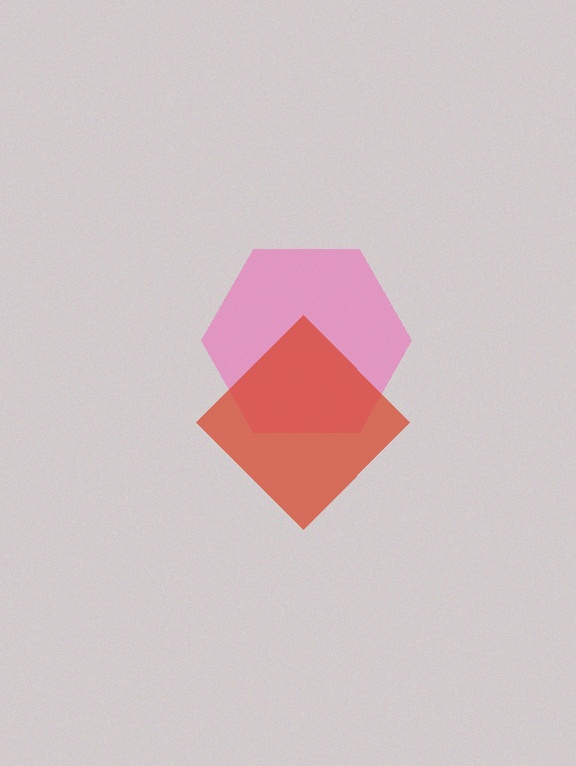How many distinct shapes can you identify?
There are 2 distinct shapes: a pink hexagon, a red diamond.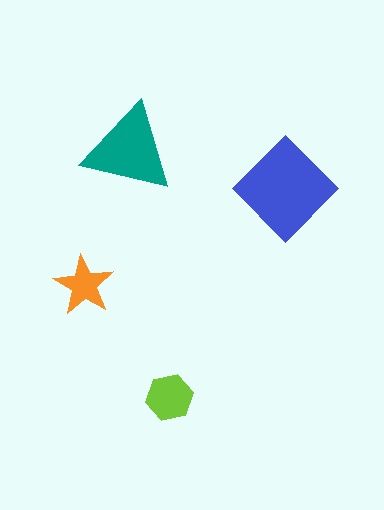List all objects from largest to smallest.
The blue diamond, the teal triangle, the lime hexagon, the orange star.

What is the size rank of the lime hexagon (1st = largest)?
3rd.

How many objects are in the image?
There are 4 objects in the image.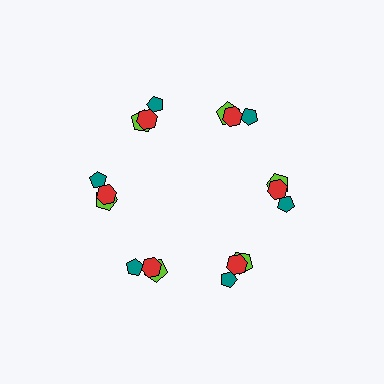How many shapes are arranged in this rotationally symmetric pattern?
There are 18 shapes, arranged in 6 groups of 3.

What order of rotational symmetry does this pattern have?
This pattern has 6-fold rotational symmetry.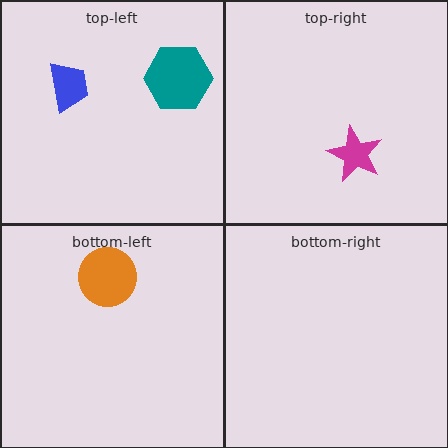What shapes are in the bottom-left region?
The orange circle.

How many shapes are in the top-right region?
1.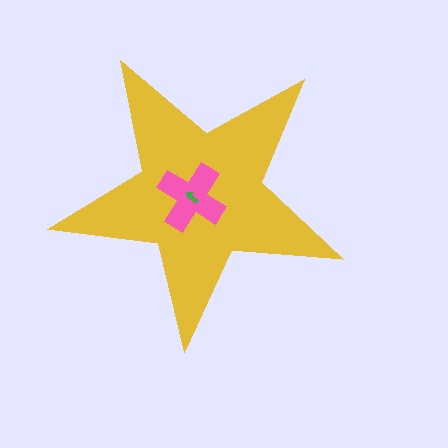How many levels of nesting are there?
3.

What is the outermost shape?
The yellow star.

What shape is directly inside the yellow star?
The pink cross.